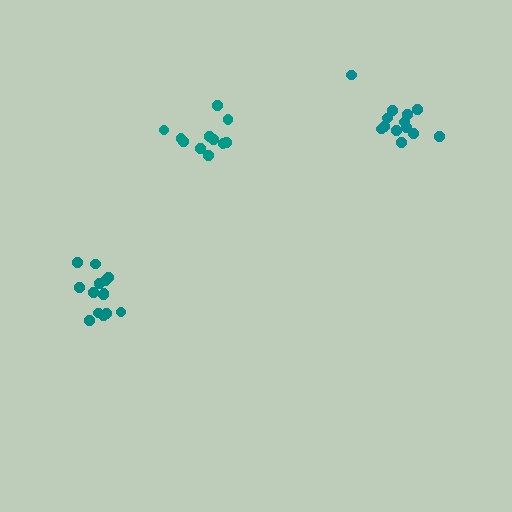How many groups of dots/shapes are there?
There are 3 groups.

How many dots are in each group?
Group 1: 11 dots, Group 2: 14 dots, Group 3: 13 dots (38 total).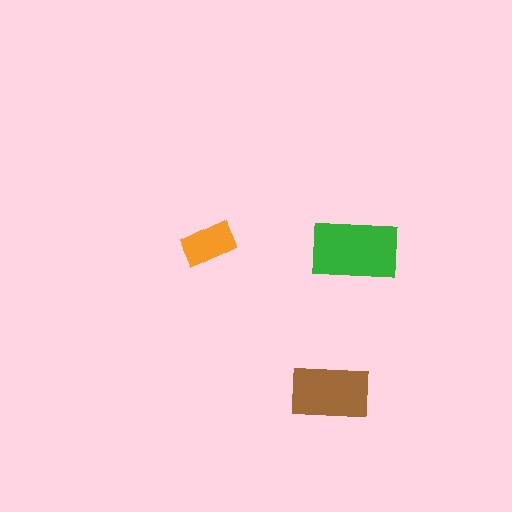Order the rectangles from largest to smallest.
the green one, the brown one, the orange one.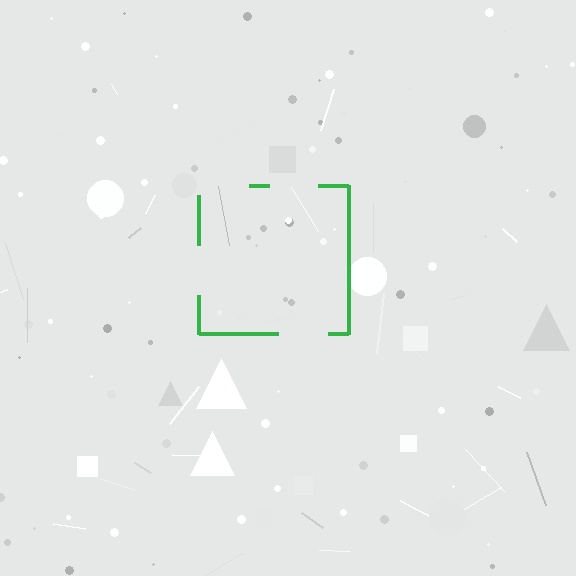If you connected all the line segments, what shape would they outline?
They would outline a square.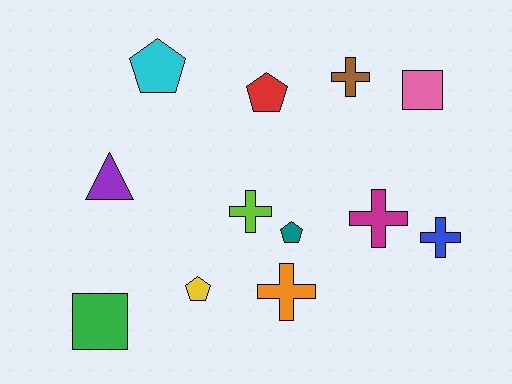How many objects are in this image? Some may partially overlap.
There are 12 objects.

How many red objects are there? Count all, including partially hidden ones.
There is 1 red object.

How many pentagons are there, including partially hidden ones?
There are 4 pentagons.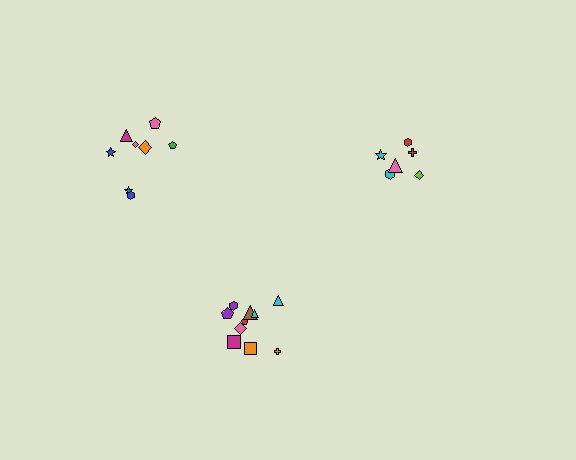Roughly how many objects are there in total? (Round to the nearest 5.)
Roughly 25 objects in total.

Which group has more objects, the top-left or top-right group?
The top-left group.